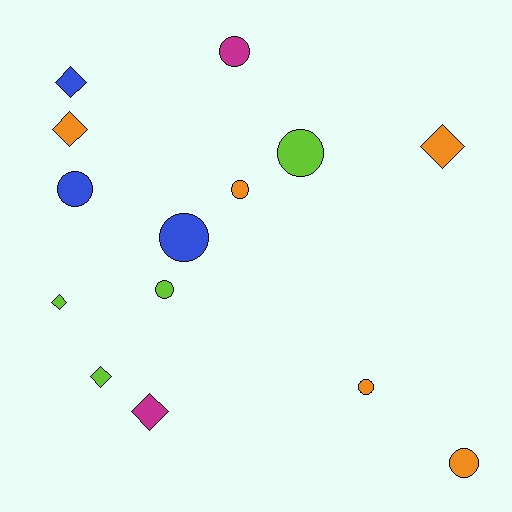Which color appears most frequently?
Orange, with 5 objects.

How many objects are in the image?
There are 14 objects.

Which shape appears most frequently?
Circle, with 8 objects.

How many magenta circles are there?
There is 1 magenta circle.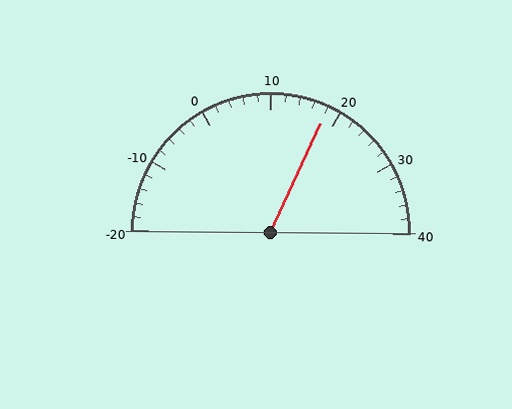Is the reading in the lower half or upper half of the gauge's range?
The reading is in the upper half of the range (-20 to 40).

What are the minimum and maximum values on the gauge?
The gauge ranges from -20 to 40.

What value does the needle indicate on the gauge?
The needle indicates approximately 18.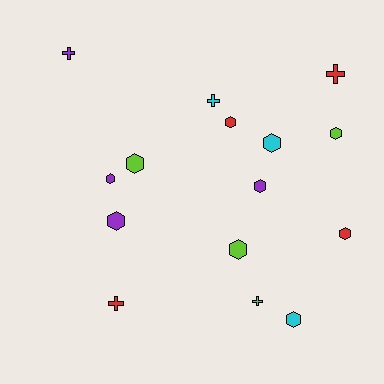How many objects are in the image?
There are 15 objects.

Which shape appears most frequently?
Hexagon, with 10 objects.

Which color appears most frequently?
Red, with 4 objects.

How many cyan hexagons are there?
There are 2 cyan hexagons.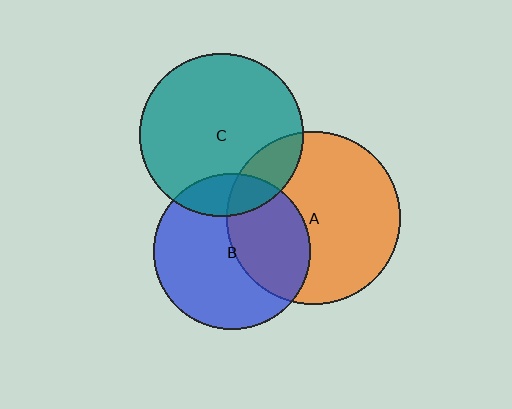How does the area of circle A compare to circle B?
Approximately 1.2 times.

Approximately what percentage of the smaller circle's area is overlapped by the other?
Approximately 40%.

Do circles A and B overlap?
Yes.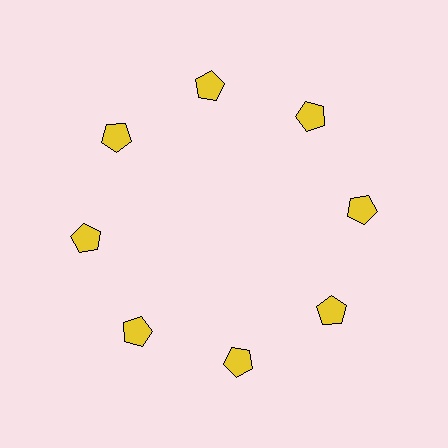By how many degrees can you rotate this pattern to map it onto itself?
The pattern maps onto itself every 45 degrees of rotation.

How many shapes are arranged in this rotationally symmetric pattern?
There are 8 shapes, arranged in 8 groups of 1.